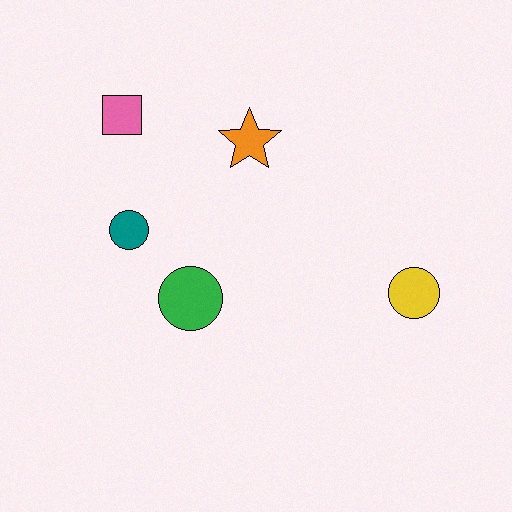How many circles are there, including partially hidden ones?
There are 3 circles.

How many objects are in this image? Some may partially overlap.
There are 5 objects.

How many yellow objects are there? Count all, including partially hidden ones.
There is 1 yellow object.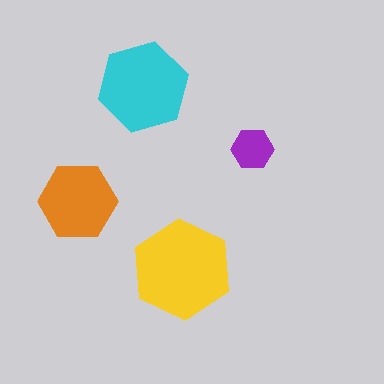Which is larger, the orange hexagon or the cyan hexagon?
The cyan one.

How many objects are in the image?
There are 4 objects in the image.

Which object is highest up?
The cyan hexagon is topmost.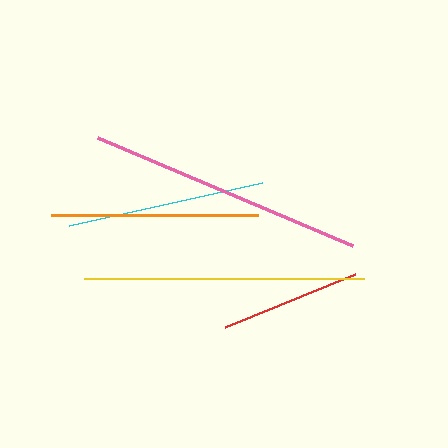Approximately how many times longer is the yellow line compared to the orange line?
The yellow line is approximately 1.4 times the length of the orange line.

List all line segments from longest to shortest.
From longest to shortest: yellow, pink, orange, cyan, red.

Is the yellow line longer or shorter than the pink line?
The yellow line is longer than the pink line.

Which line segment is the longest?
The yellow line is the longest at approximately 280 pixels.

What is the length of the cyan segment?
The cyan segment is approximately 197 pixels long.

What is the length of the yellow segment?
The yellow segment is approximately 280 pixels long.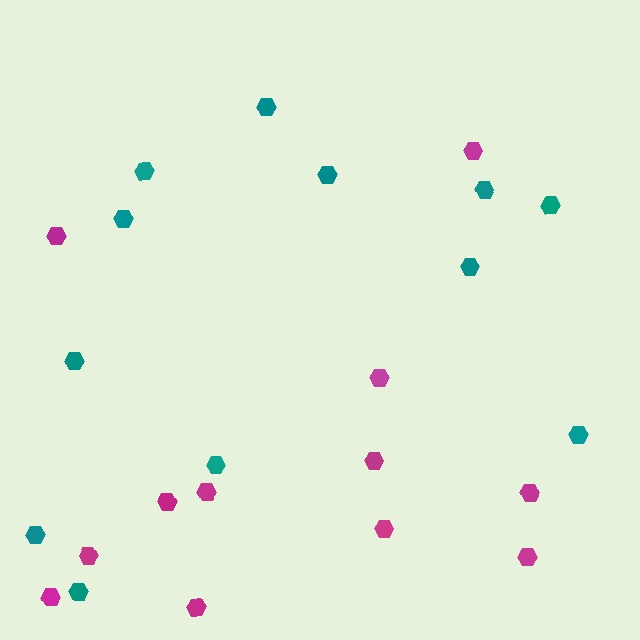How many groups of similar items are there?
There are 2 groups: one group of magenta hexagons (12) and one group of teal hexagons (12).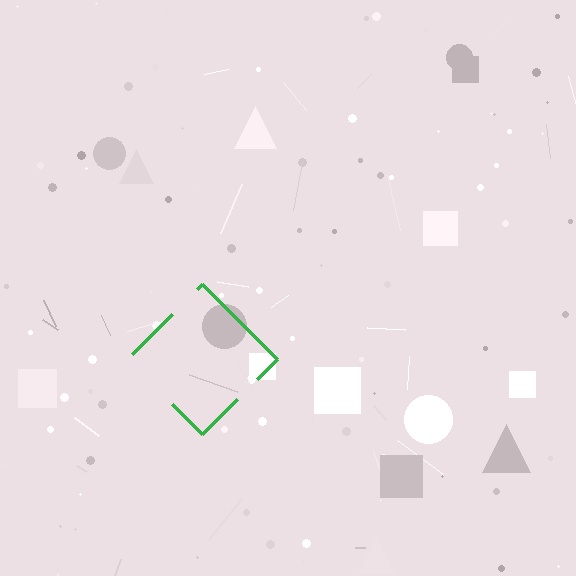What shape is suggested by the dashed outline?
The dashed outline suggests a diamond.